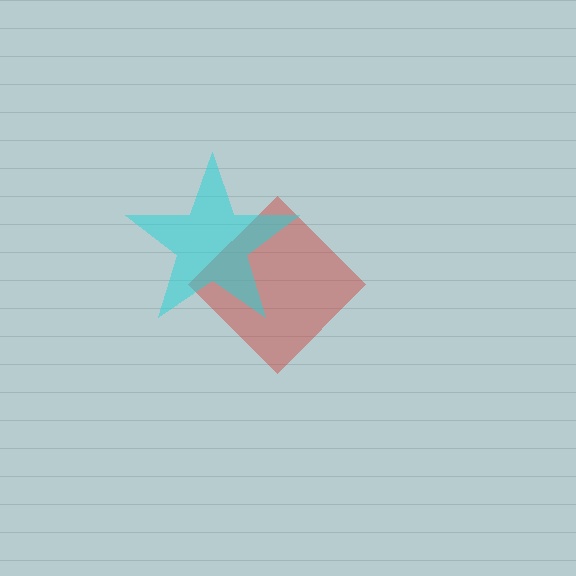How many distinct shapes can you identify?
There are 2 distinct shapes: a red diamond, a cyan star.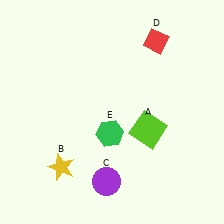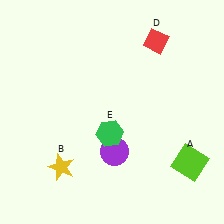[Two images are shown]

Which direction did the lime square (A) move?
The lime square (A) moved right.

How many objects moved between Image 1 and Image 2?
2 objects moved between the two images.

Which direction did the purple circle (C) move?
The purple circle (C) moved up.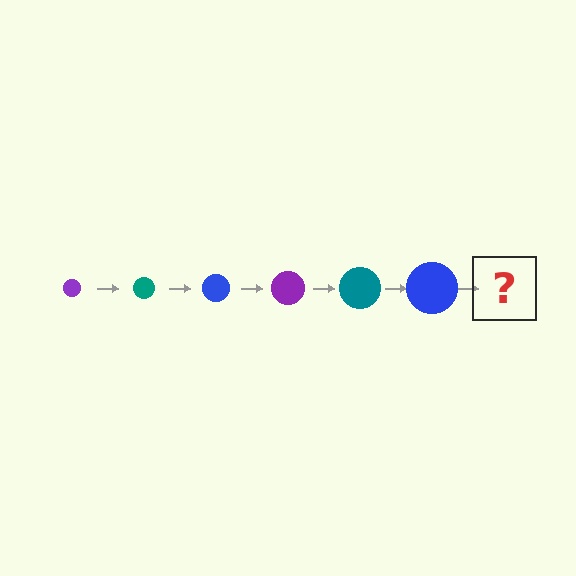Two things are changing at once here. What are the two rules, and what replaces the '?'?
The two rules are that the circle grows larger each step and the color cycles through purple, teal, and blue. The '?' should be a purple circle, larger than the previous one.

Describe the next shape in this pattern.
It should be a purple circle, larger than the previous one.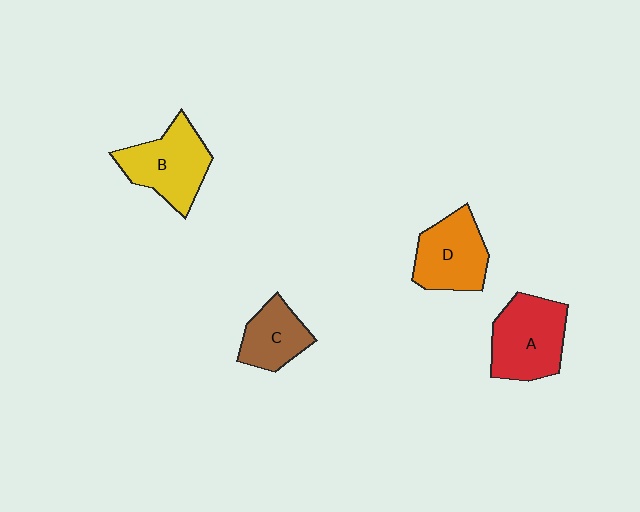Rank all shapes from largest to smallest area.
From largest to smallest: A (red), B (yellow), D (orange), C (brown).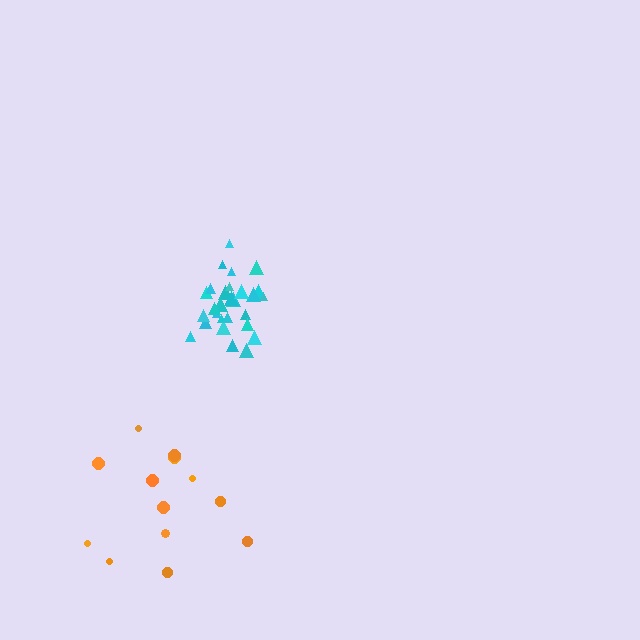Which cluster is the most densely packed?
Cyan.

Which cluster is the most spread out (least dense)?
Orange.